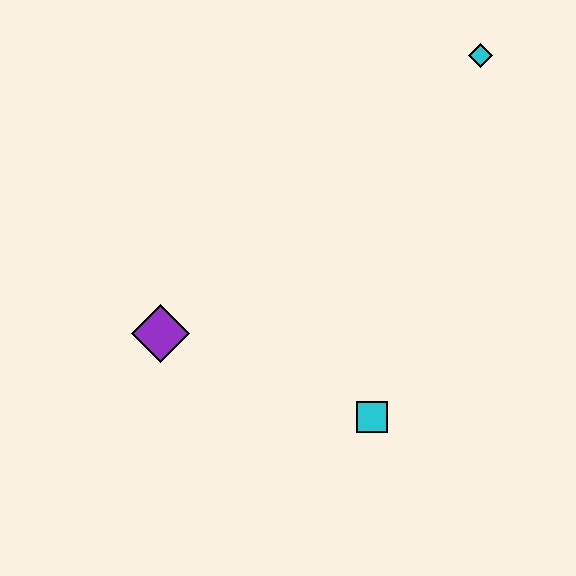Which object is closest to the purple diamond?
The cyan square is closest to the purple diamond.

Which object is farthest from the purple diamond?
The cyan diamond is farthest from the purple diamond.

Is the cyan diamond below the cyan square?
No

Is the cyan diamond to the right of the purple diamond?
Yes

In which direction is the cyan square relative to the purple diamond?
The cyan square is to the right of the purple diamond.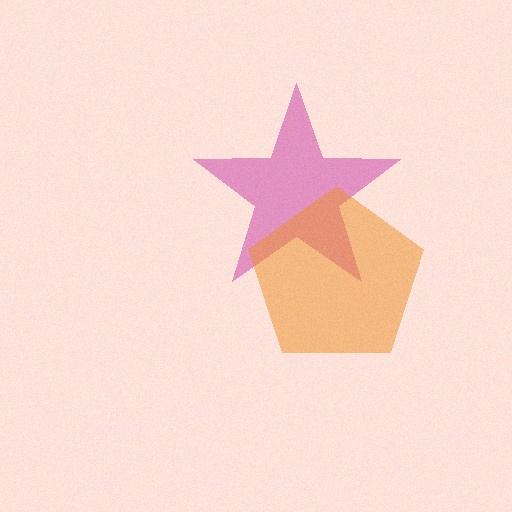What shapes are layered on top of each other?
The layered shapes are: a magenta star, an orange pentagon.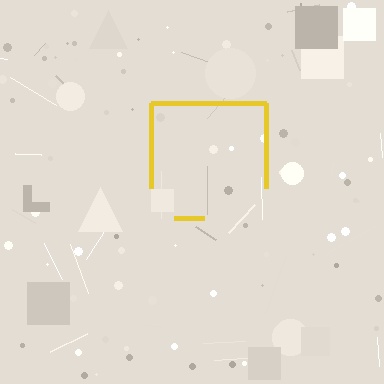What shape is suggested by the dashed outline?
The dashed outline suggests a square.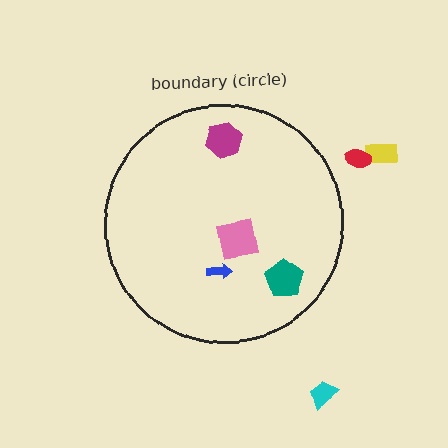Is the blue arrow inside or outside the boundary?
Inside.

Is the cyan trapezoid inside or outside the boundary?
Outside.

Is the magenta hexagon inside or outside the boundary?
Inside.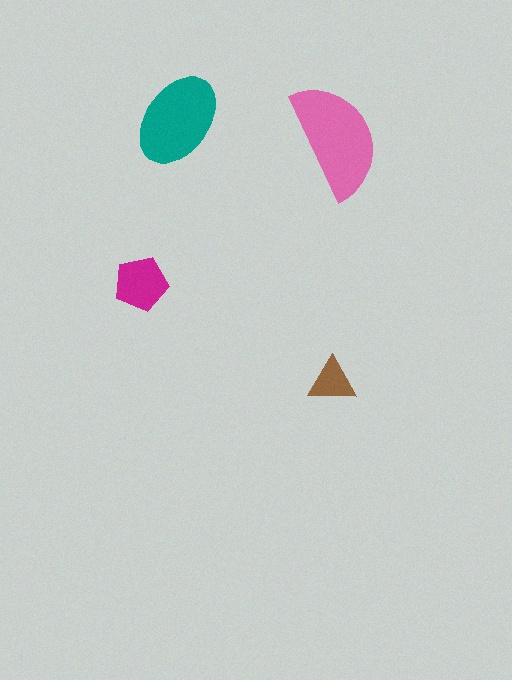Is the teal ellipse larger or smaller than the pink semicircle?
Smaller.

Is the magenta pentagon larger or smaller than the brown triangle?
Larger.